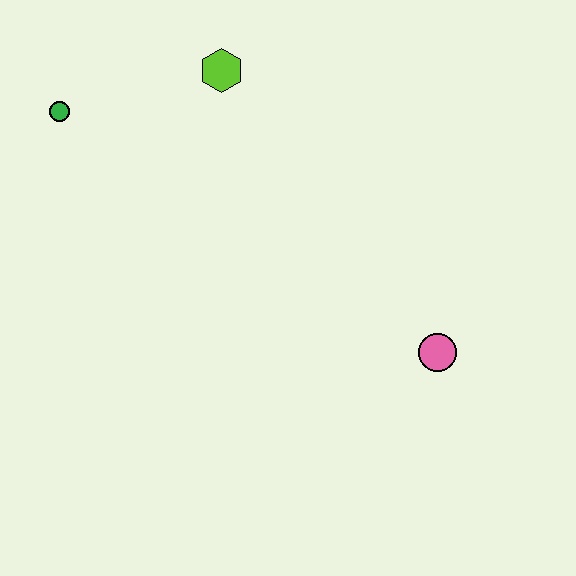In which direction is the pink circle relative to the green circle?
The pink circle is to the right of the green circle.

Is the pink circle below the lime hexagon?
Yes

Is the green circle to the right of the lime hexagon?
No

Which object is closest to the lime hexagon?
The green circle is closest to the lime hexagon.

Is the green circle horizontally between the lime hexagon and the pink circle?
No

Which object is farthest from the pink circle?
The green circle is farthest from the pink circle.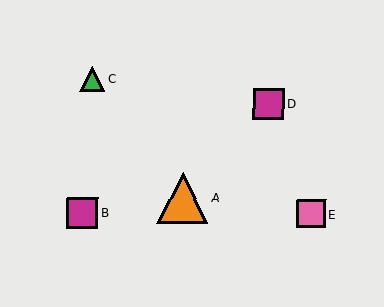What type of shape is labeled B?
Shape B is a magenta square.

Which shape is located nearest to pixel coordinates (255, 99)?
The magenta square (labeled D) at (268, 104) is nearest to that location.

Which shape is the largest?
The orange triangle (labeled A) is the largest.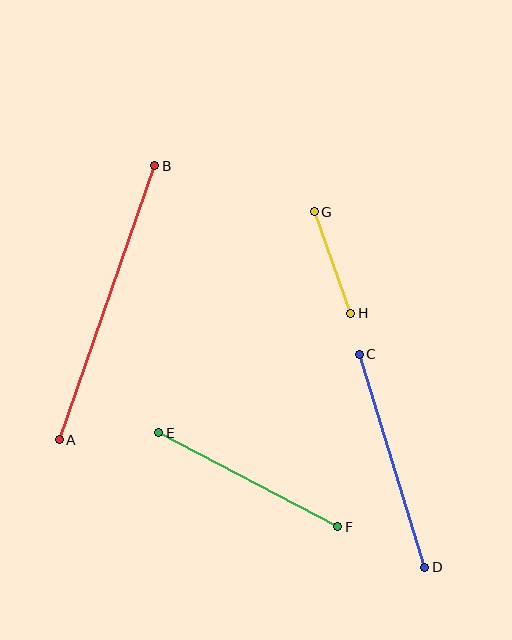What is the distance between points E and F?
The distance is approximately 202 pixels.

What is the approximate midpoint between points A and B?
The midpoint is at approximately (107, 303) pixels.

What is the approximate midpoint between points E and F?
The midpoint is at approximately (248, 480) pixels.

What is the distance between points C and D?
The distance is approximately 223 pixels.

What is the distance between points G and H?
The distance is approximately 108 pixels.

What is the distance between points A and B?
The distance is approximately 290 pixels.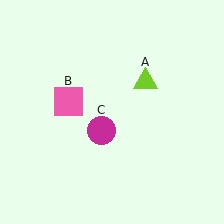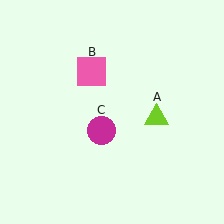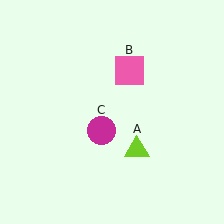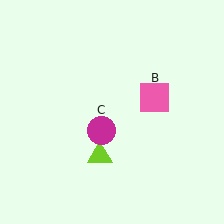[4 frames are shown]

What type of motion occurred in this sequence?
The lime triangle (object A), pink square (object B) rotated clockwise around the center of the scene.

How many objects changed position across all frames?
2 objects changed position: lime triangle (object A), pink square (object B).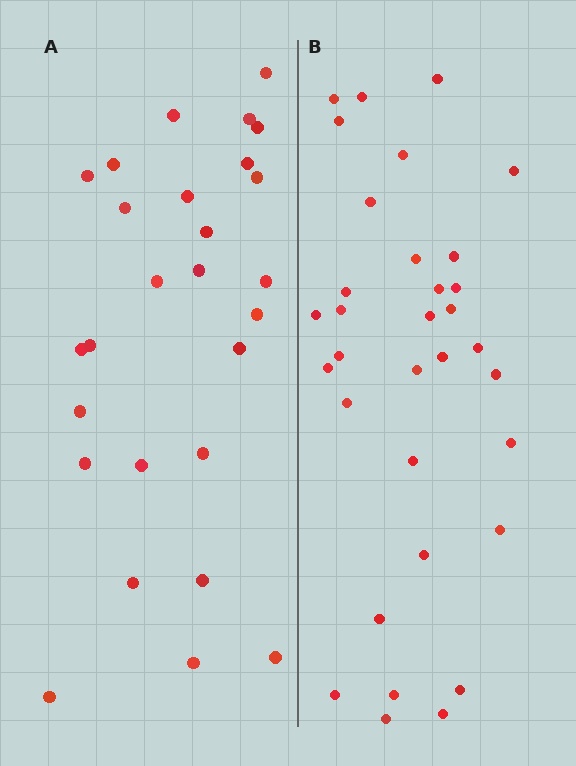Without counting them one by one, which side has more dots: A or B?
Region B (the right region) has more dots.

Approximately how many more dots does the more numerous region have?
Region B has about 6 more dots than region A.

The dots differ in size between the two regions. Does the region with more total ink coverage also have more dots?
No. Region A has more total ink coverage because its dots are larger, but region B actually contains more individual dots. Total area can be misleading — the number of items is what matters here.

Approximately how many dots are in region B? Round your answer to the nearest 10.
About 30 dots. (The exact count is 33, which rounds to 30.)